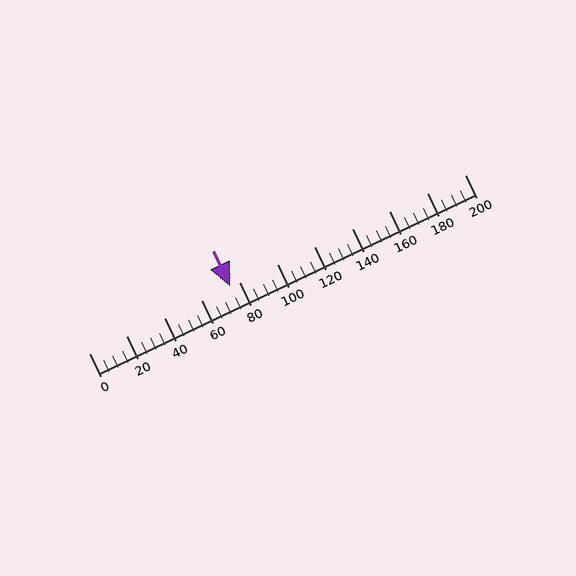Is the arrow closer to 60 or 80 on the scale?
The arrow is closer to 80.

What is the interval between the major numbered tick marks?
The major tick marks are spaced 20 units apart.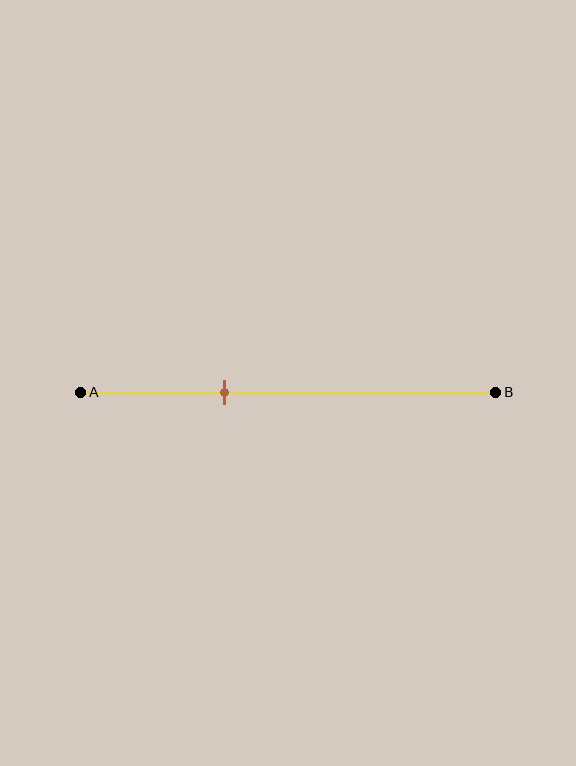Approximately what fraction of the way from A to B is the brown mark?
The brown mark is approximately 35% of the way from A to B.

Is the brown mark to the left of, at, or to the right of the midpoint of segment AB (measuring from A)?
The brown mark is to the left of the midpoint of segment AB.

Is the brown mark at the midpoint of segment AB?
No, the mark is at about 35% from A, not at the 50% midpoint.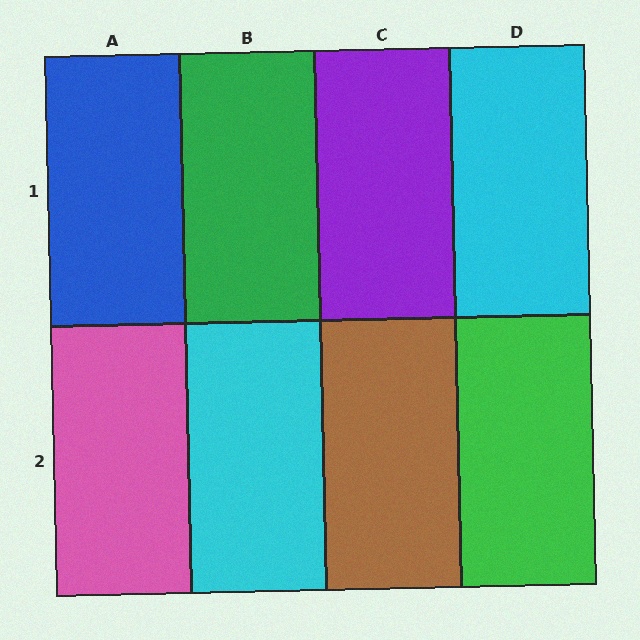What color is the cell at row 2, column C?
Brown.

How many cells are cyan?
2 cells are cyan.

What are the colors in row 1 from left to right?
Blue, green, purple, cyan.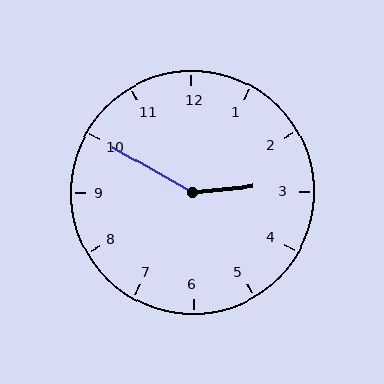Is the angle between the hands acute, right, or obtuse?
It is obtuse.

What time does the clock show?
2:50.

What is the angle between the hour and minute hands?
Approximately 145 degrees.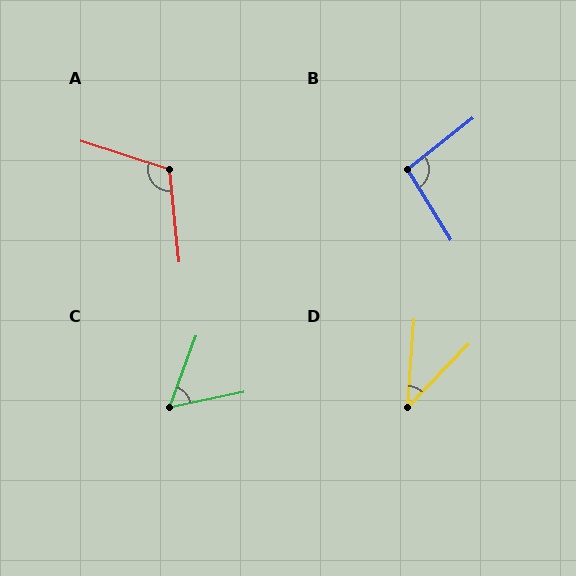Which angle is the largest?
A, at approximately 114 degrees.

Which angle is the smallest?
D, at approximately 40 degrees.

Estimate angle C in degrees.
Approximately 58 degrees.